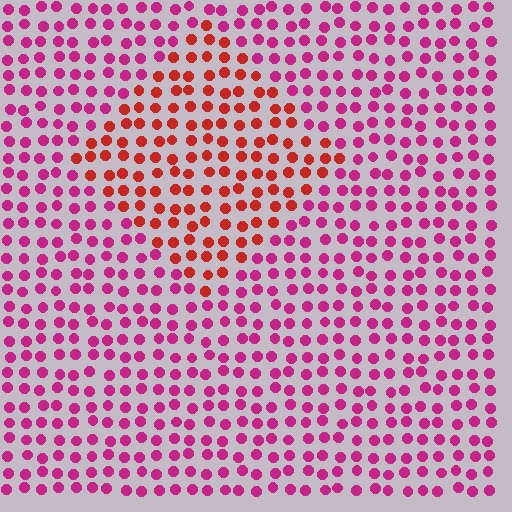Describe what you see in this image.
The image is filled with small magenta elements in a uniform arrangement. A diamond-shaped region is visible where the elements are tinted to a slightly different hue, forming a subtle color boundary.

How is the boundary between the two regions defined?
The boundary is defined purely by a slight shift in hue (about 38 degrees). Spacing, size, and orientation are identical on both sides.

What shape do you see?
I see a diamond.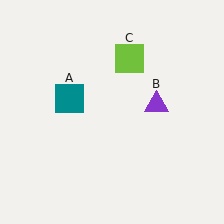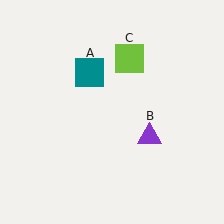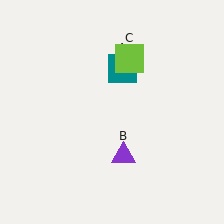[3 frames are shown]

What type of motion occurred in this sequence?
The teal square (object A), purple triangle (object B) rotated clockwise around the center of the scene.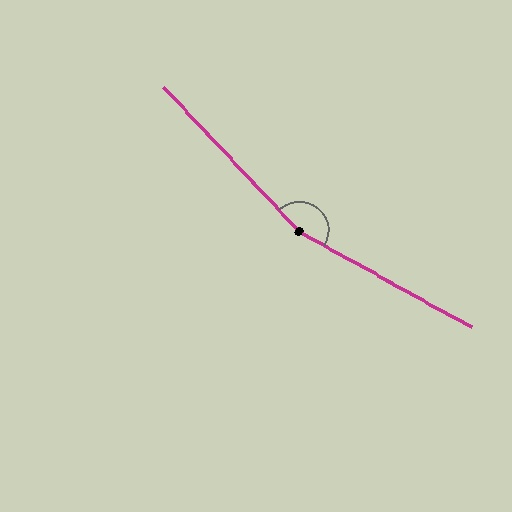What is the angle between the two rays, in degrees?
Approximately 162 degrees.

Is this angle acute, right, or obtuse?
It is obtuse.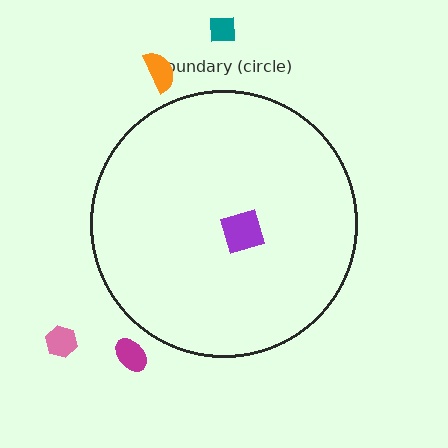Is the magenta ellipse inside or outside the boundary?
Outside.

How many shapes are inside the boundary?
1 inside, 4 outside.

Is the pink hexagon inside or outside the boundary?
Outside.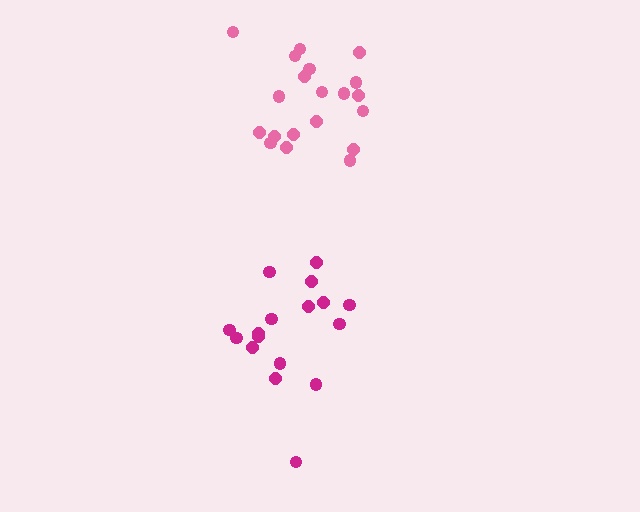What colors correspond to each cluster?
The clusters are colored: pink, magenta.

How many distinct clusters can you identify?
There are 2 distinct clusters.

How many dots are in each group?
Group 1: 20 dots, Group 2: 17 dots (37 total).